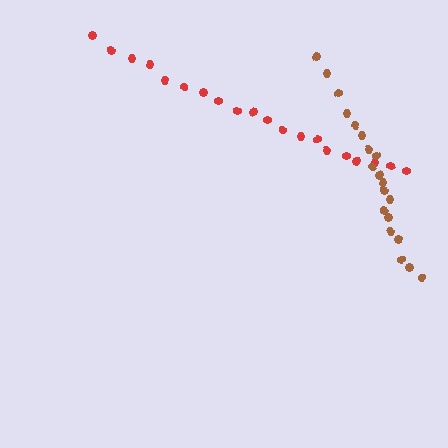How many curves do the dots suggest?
There are 2 distinct paths.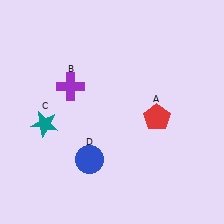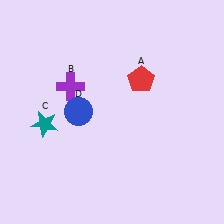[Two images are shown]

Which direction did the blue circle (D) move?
The blue circle (D) moved up.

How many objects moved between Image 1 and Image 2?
2 objects moved between the two images.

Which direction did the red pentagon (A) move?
The red pentagon (A) moved up.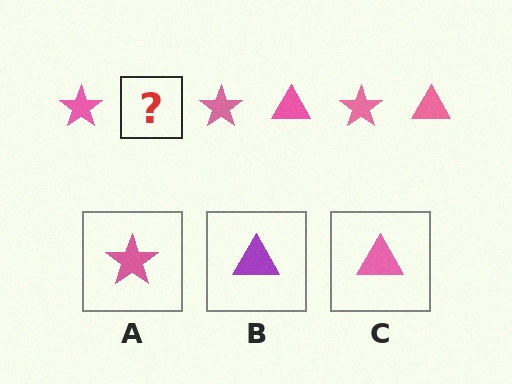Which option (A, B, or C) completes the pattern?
C.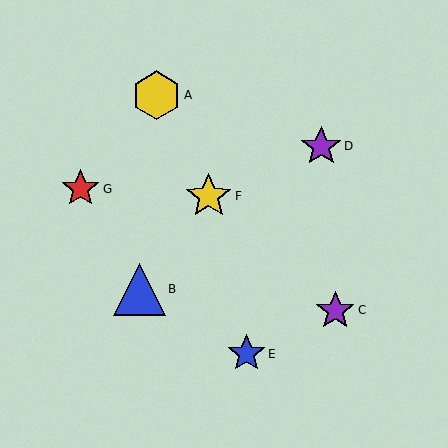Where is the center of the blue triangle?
The center of the blue triangle is at (139, 289).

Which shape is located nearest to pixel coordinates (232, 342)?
The blue star (labeled E) at (246, 354) is nearest to that location.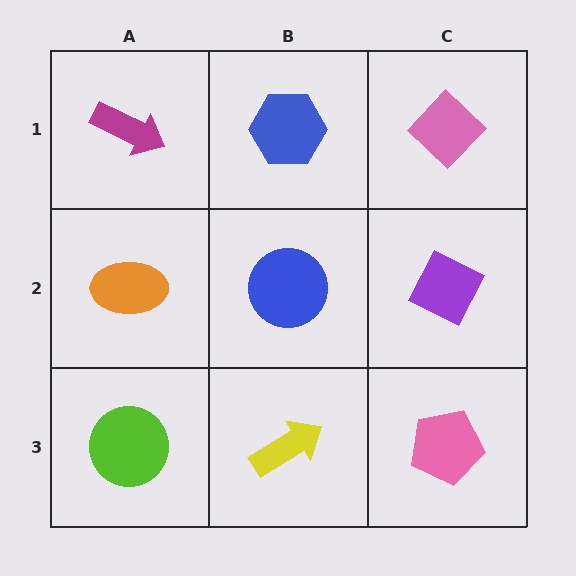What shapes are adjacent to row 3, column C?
A purple diamond (row 2, column C), a yellow arrow (row 3, column B).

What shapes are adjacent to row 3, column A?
An orange ellipse (row 2, column A), a yellow arrow (row 3, column B).